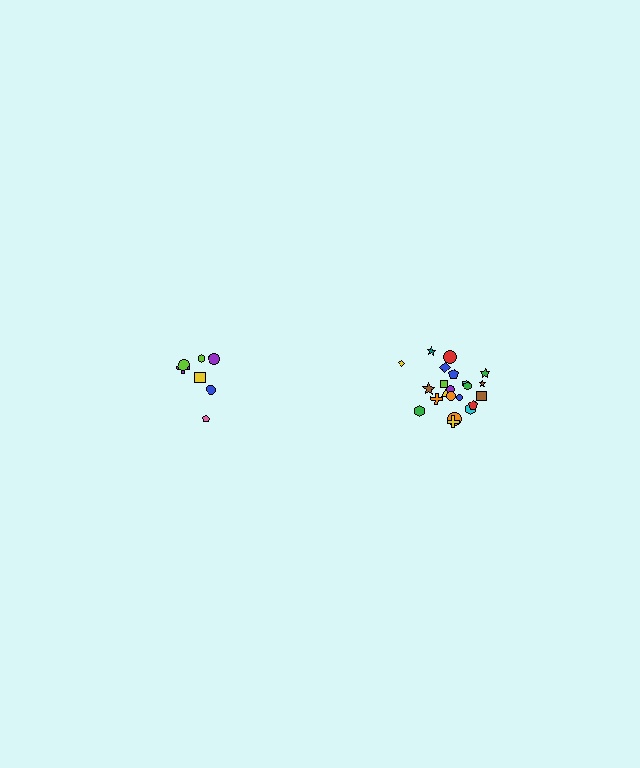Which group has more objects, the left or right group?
The right group.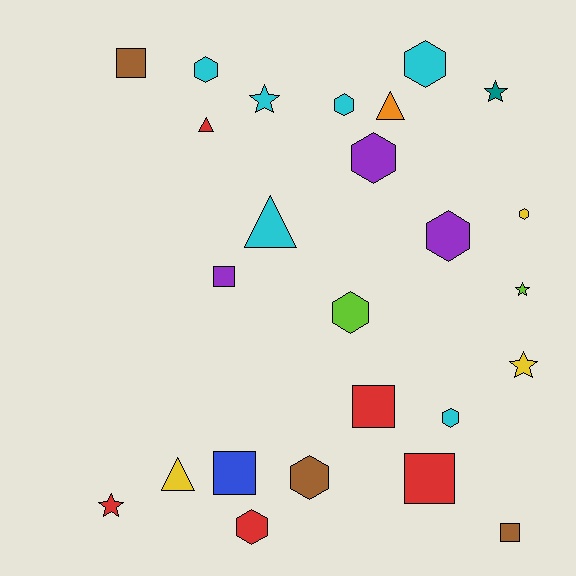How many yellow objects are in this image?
There are 3 yellow objects.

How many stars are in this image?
There are 5 stars.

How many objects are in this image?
There are 25 objects.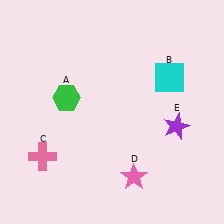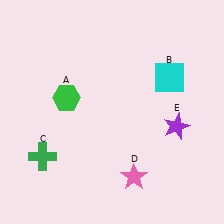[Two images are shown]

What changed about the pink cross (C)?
In Image 1, C is pink. In Image 2, it changed to green.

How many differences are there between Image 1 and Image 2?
There is 1 difference between the two images.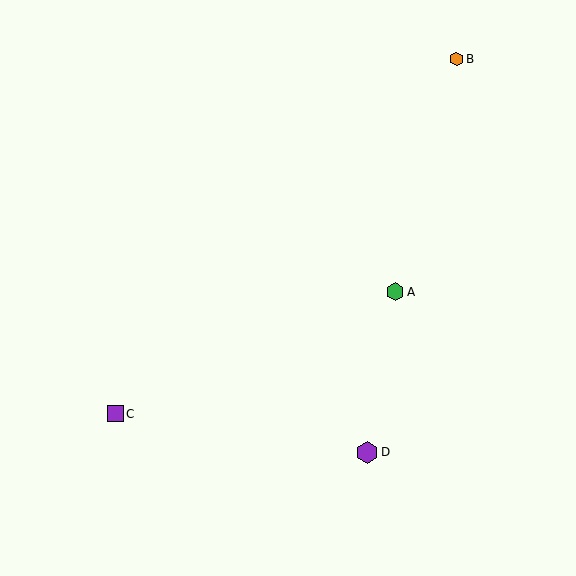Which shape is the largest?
The purple hexagon (labeled D) is the largest.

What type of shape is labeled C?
Shape C is a purple square.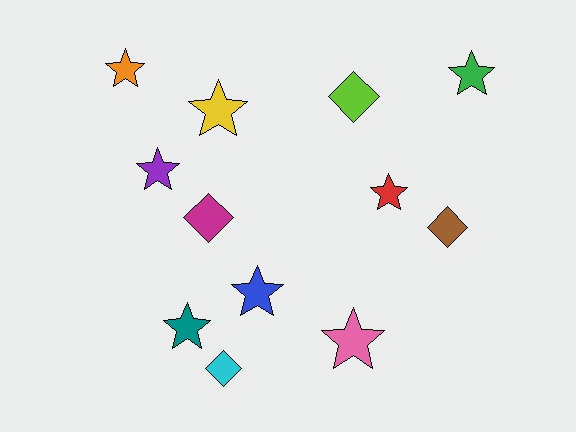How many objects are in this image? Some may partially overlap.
There are 12 objects.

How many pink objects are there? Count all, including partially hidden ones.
There is 1 pink object.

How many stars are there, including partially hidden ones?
There are 8 stars.